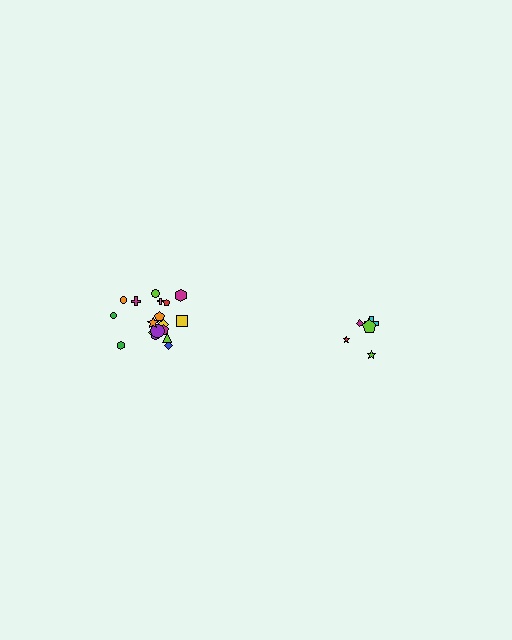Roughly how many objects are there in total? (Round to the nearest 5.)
Roughly 25 objects in total.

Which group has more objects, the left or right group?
The left group.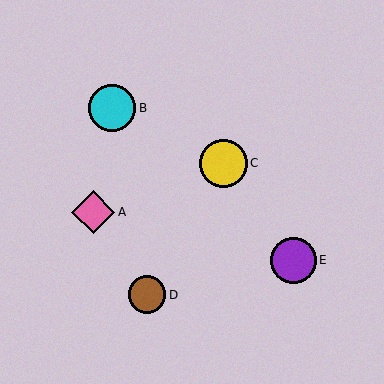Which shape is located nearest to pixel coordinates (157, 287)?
The brown circle (labeled D) at (147, 295) is nearest to that location.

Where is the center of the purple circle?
The center of the purple circle is at (293, 260).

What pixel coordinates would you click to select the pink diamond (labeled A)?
Click at (93, 212) to select the pink diamond A.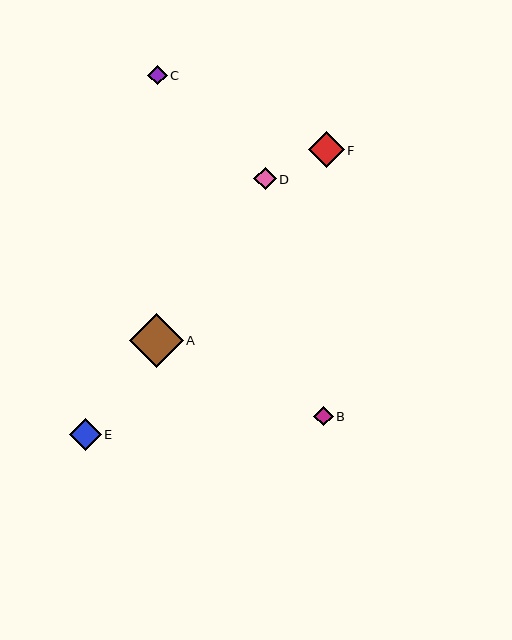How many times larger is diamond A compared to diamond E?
Diamond A is approximately 1.7 times the size of diamond E.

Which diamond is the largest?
Diamond A is the largest with a size of approximately 54 pixels.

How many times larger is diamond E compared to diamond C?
Diamond E is approximately 1.6 times the size of diamond C.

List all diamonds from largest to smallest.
From largest to smallest: A, F, E, D, C, B.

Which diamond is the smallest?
Diamond B is the smallest with a size of approximately 19 pixels.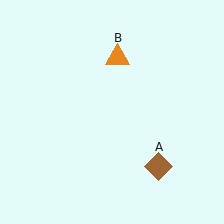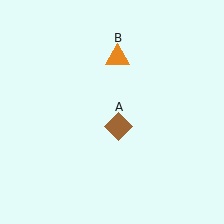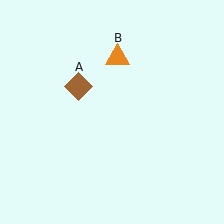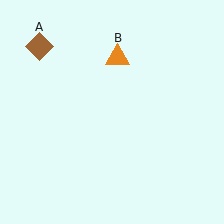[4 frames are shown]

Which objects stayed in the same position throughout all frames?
Orange triangle (object B) remained stationary.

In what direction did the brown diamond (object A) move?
The brown diamond (object A) moved up and to the left.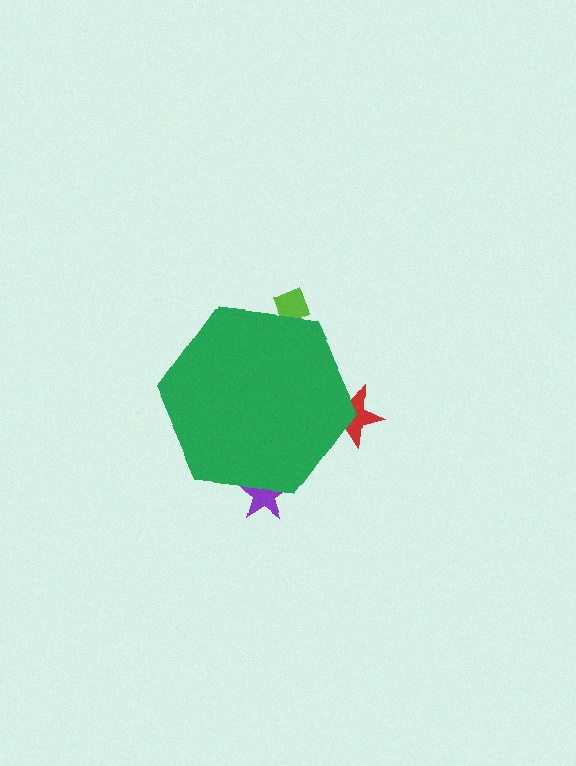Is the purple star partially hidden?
Yes, the purple star is partially hidden behind the green hexagon.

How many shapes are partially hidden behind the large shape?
3 shapes are partially hidden.